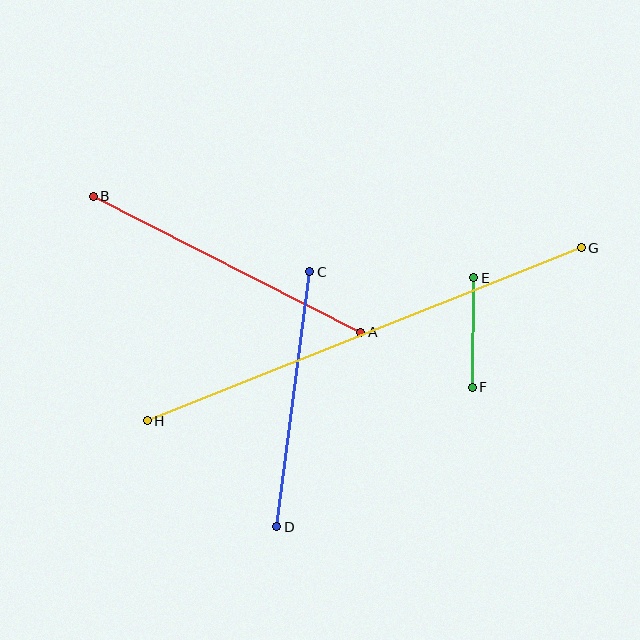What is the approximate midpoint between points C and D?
The midpoint is at approximately (293, 399) pixels.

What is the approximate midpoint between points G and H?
The midpoint is at approximately (364, 334) pixels.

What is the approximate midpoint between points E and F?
The midpoint is at approximately (473, 332) pixels.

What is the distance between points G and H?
The distance is approximately 467 pixels.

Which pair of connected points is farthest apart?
Points G and H are farthest apart.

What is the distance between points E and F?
The distance is approximately 109 pixels.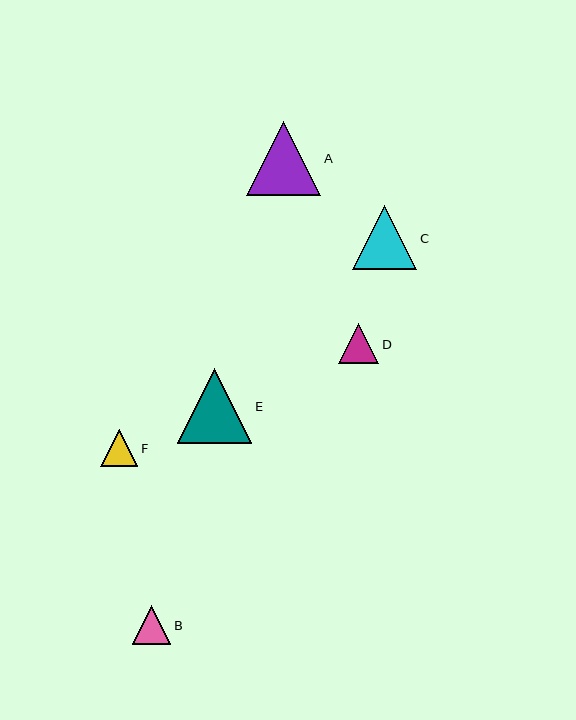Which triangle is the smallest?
Triangle F is the smallest with a size of approximately 38 pixels.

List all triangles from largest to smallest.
From largest to smallest: A, E, C, D, B, F.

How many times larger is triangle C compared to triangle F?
Triangle C is approximately 1.7 times the size of triangle F.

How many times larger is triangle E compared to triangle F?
Triangle E is approximately 2.0 times the size of triangle F.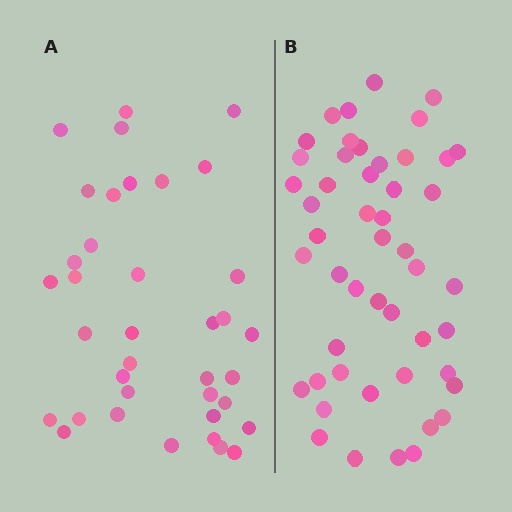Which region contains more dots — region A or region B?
Region B (the right region) has more dots.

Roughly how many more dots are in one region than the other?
Region B has roughly 12 or so more dots than region A.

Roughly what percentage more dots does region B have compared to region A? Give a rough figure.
About 30% more.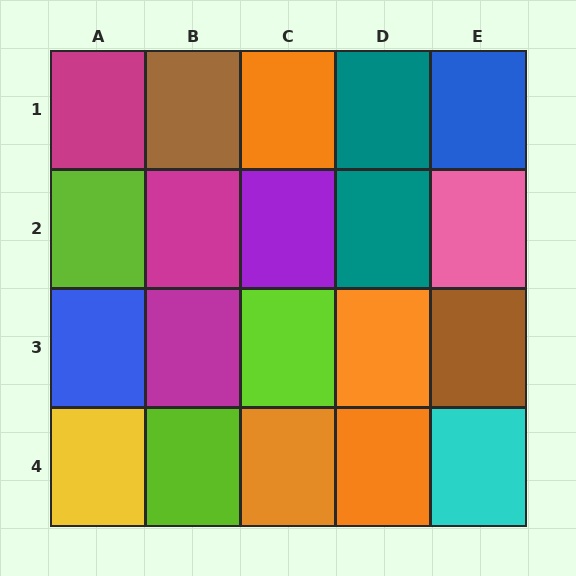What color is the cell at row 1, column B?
Brown.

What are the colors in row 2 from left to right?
Lime, magenta, purple, teal, pink.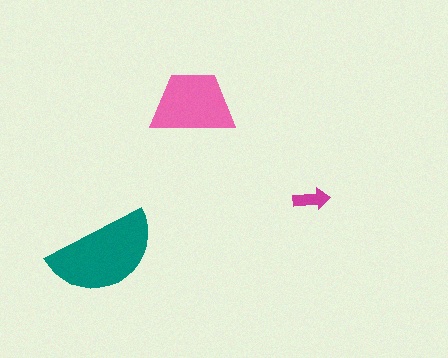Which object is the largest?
The teal semicircle.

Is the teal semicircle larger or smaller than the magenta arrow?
Larger.